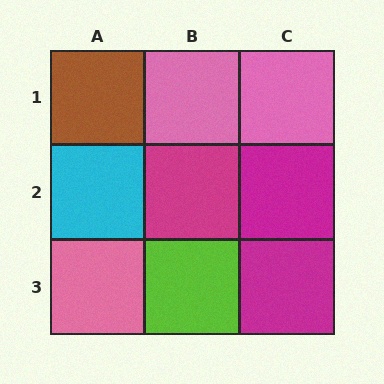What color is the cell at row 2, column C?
Magenta.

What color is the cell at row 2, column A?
Cyan.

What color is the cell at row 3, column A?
Pink.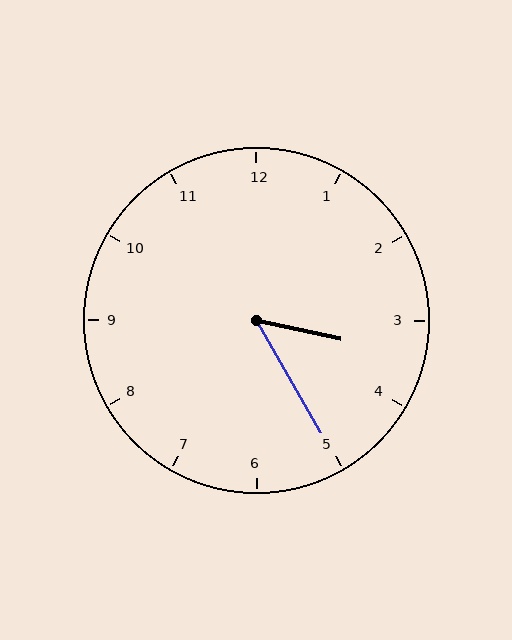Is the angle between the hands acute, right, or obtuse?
It is acute.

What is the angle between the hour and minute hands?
Approximately 48 degrees.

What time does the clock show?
3:25.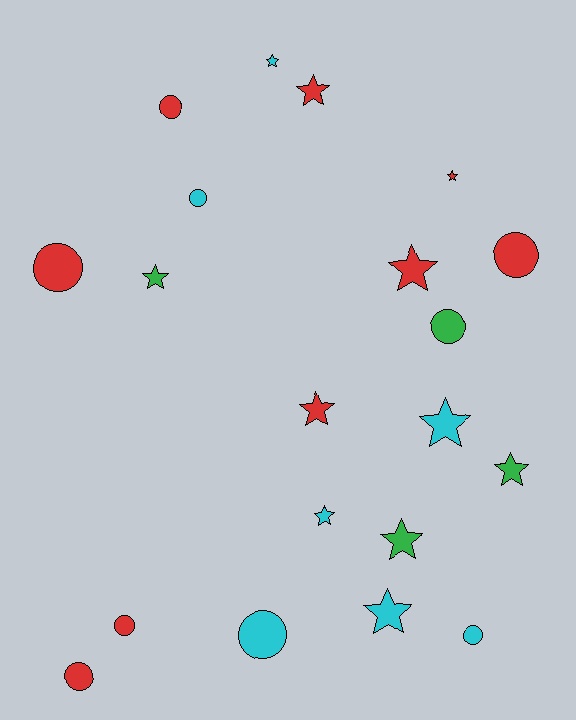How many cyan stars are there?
There are 4 cyan stars.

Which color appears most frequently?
Red, with 9 objects.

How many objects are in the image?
There are 20 objects.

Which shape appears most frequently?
Star, with 11 objects.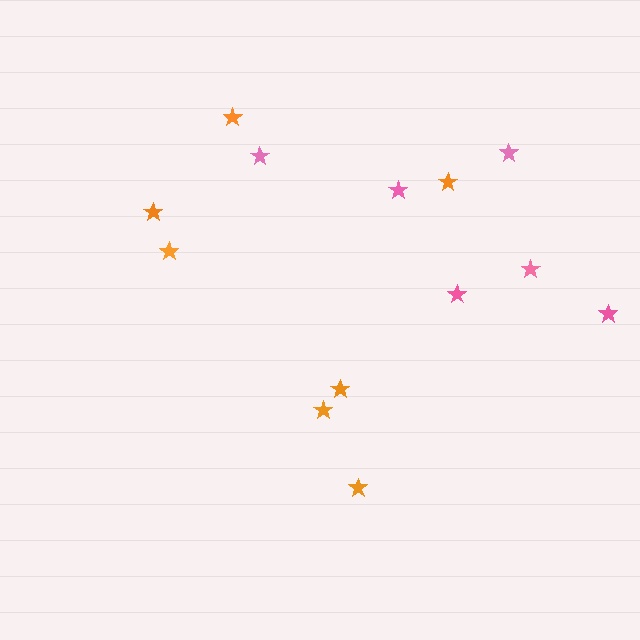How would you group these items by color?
There are 2 groups: one group of pink stars (6) and one group of orange stars (7).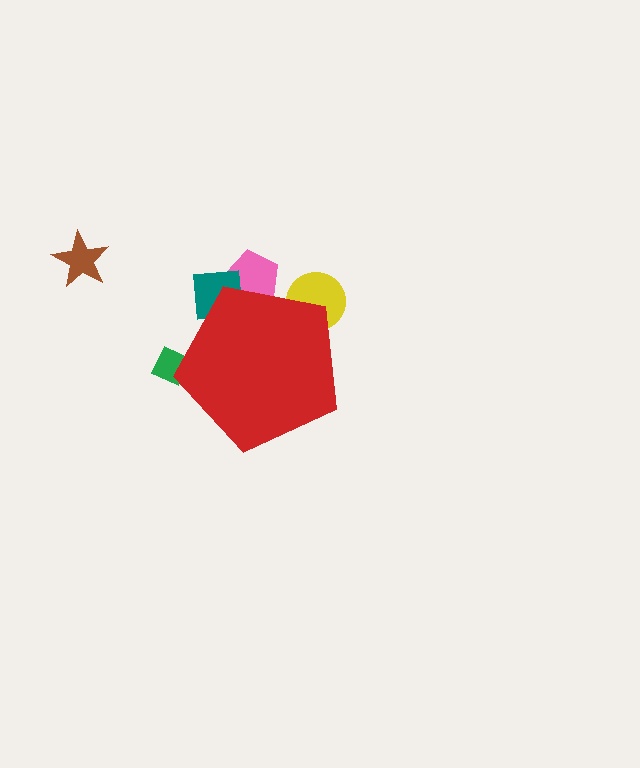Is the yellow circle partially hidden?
Yes, the yellow circle is partially hidden behind the red pentagon.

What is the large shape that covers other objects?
A red pentagon.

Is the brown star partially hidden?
No, the brown star is fully visible.